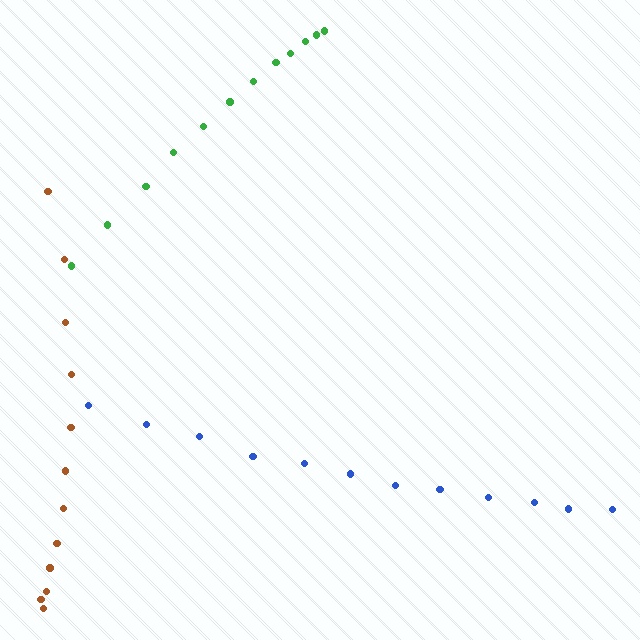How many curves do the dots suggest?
There are 3 distinct paths.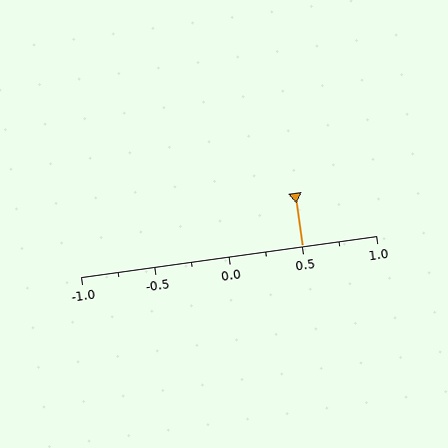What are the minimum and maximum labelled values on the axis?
The axis runs from -1.0 to 1.0.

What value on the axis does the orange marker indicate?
The marker indicates approximately 0.5.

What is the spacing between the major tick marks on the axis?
The major ticks are spaced 0.5 apart.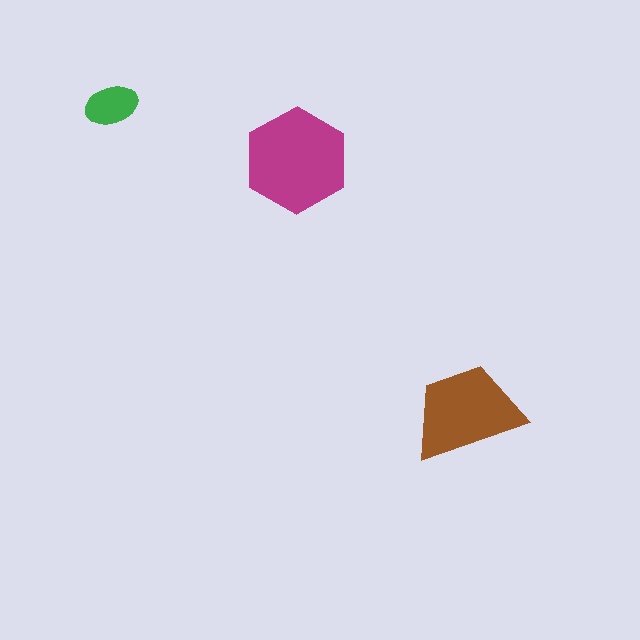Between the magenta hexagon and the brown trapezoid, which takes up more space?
The magenta hexagon.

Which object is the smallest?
The green ellipse.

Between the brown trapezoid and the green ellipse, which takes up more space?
The brown trapezoid.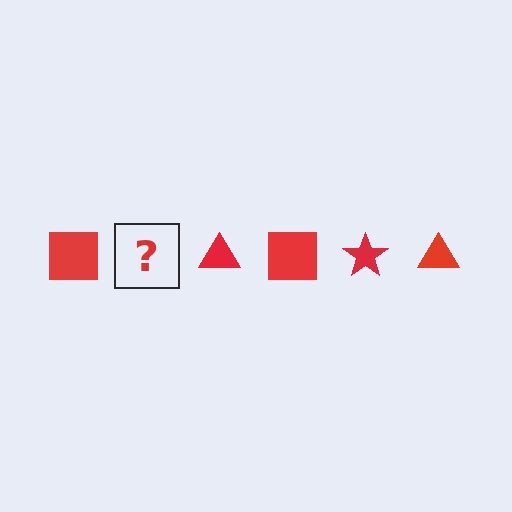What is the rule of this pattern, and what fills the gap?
The rule is that the pattern cycles through square, star, triangle shapes in red. The gap should be filled with a red star.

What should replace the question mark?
The question mark should be replaced with a red star.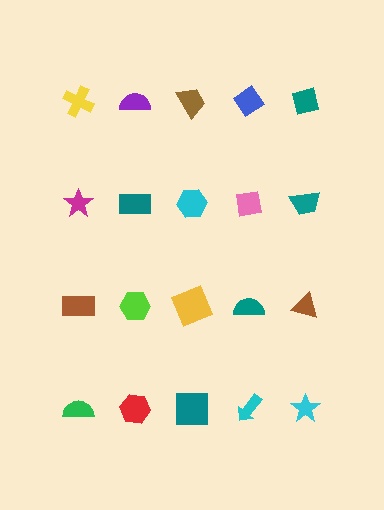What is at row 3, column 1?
A brown rectangle.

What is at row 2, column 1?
A magenta star.